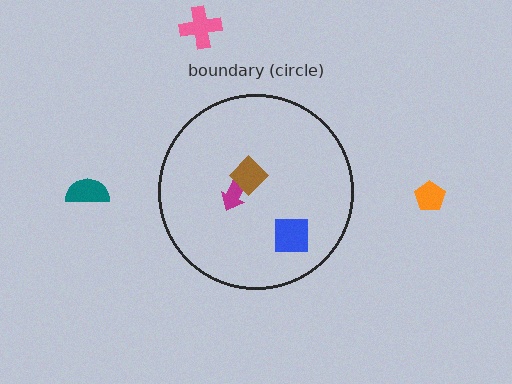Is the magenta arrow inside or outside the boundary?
Inside.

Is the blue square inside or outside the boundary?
Inside.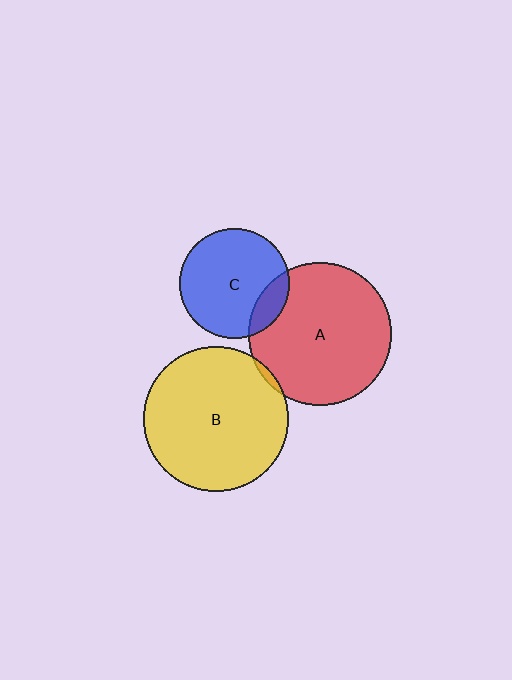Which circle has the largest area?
Circle B (yellow).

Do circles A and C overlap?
Yes.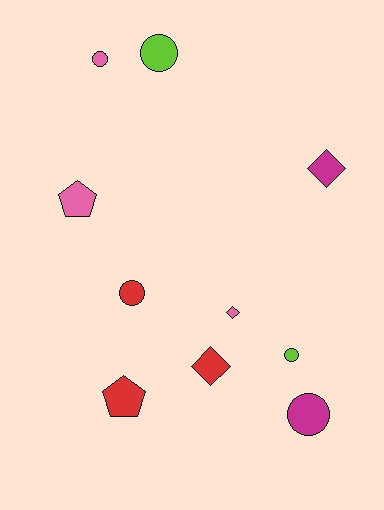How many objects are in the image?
There are 10 objects.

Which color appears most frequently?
Pink, with 3 objects.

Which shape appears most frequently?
Circle, with 5 objects.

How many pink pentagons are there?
There is 1 pink pentagon.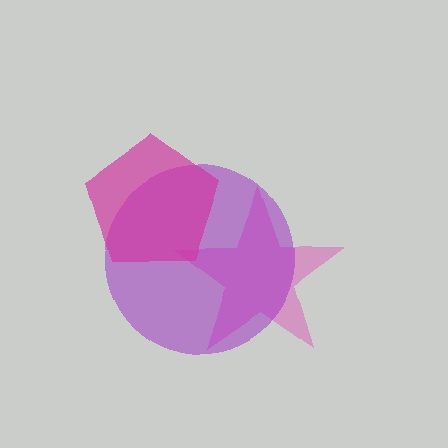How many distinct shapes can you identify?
There are 3 distinct shapes: a pink star, a purple circle, a magenta pentagon.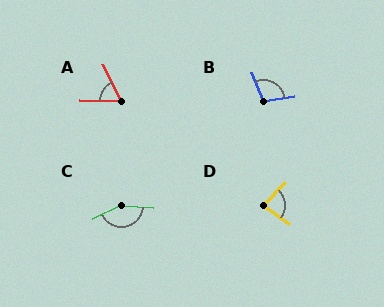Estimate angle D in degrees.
Approximately 80 degrees.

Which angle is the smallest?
A, at approximately 62 degrees.